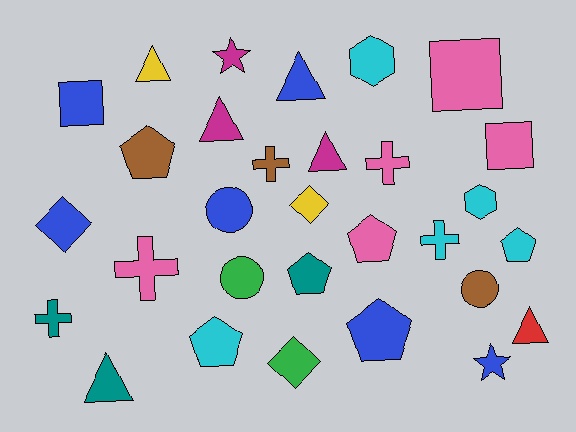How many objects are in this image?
There are 30 objects.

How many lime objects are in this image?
There are no lime objects.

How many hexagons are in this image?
There are 2 hexagons.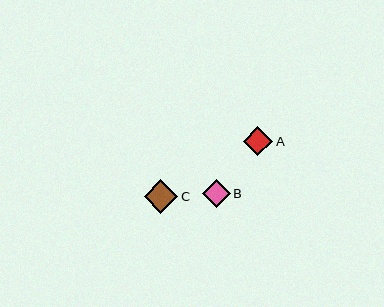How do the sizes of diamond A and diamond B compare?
Diamond A and diamond B are approximately the same size.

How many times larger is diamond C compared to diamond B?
Diamond C is approximately 1.2 times the size of diamond B.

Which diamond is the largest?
Diamond C is the largest with a size of approximately 34 pixels.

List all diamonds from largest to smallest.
From largest to smallest: C, A, B.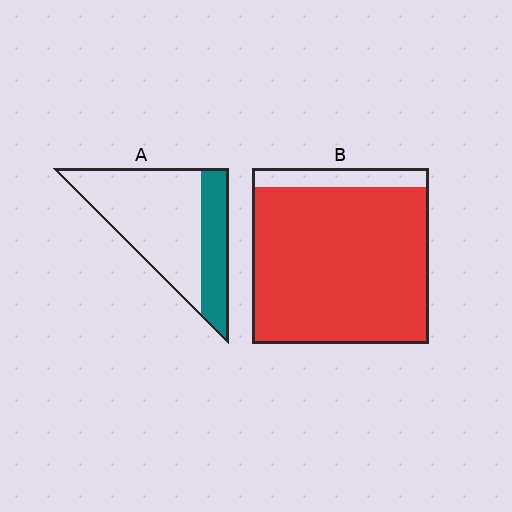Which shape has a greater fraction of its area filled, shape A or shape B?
Shape B.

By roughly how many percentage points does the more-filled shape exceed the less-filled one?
By roughly 60 percentage points (B over A).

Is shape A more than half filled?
No.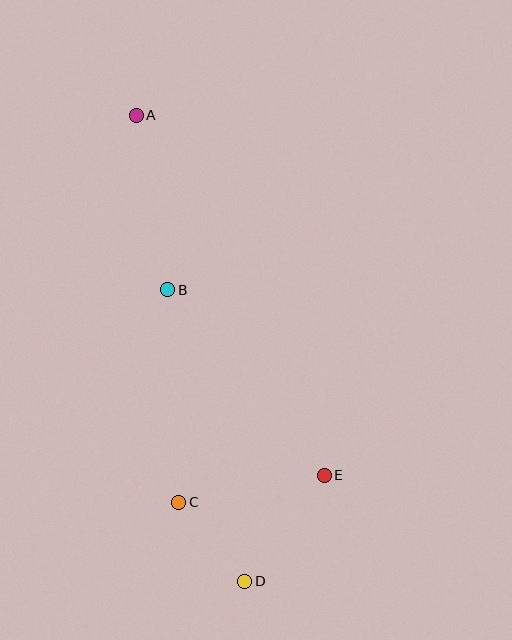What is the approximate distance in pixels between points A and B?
The distance between A and B is approximately 177 pixels.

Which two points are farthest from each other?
Points A and D are farthest from each other.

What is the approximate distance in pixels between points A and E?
The distance between A and E is approximately 406 pixels.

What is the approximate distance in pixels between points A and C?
The distance between A and C is approximately 390 pixels.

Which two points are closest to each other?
Points C and D are closest to each other.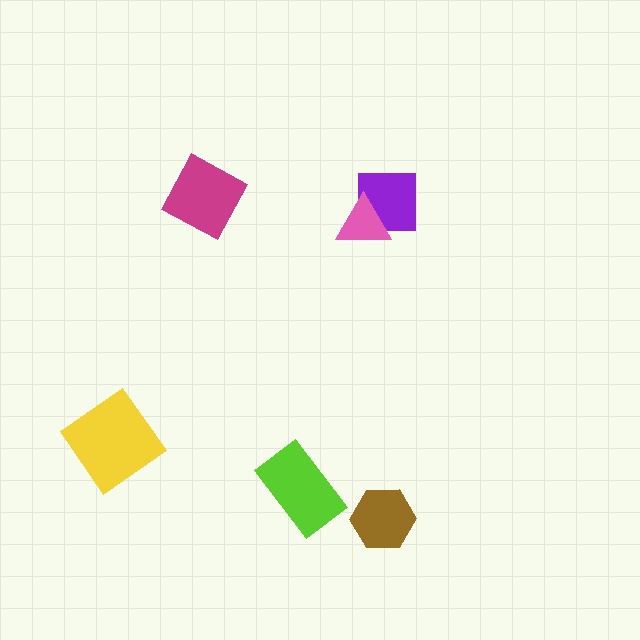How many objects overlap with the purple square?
1 object overlaps with the purple square.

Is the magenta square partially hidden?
No, no other shape covers it.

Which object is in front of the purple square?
The pink triangle is in front of the purple square.